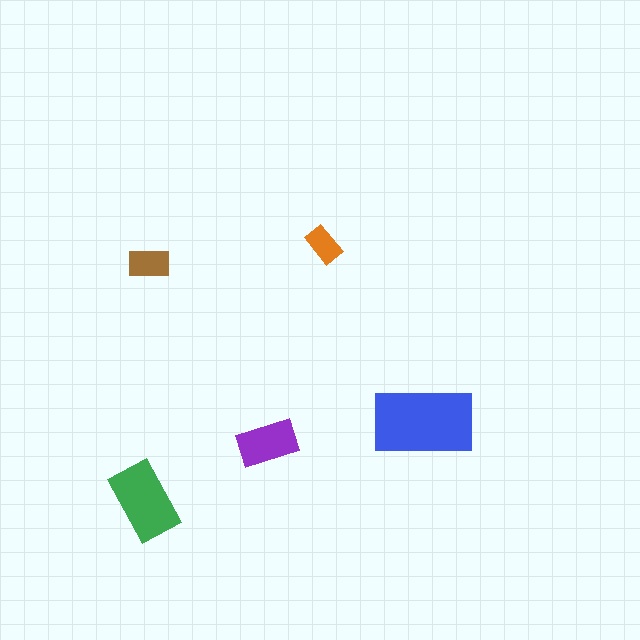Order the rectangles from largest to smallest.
the blue one, the green one, the purple one, the brown one, the orange one.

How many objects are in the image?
There are 5 objects in the image.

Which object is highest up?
The orange rectangle is topmost.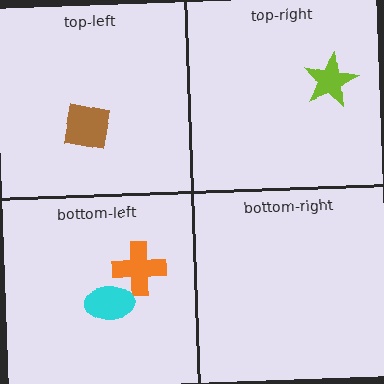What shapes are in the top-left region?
The brown square.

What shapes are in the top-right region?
The lime star.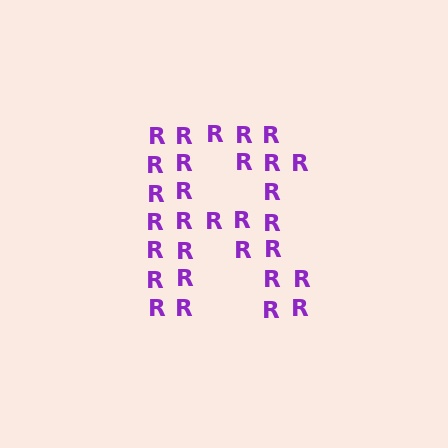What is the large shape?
The large shape is the letter R.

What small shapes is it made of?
It is made of small letter R's.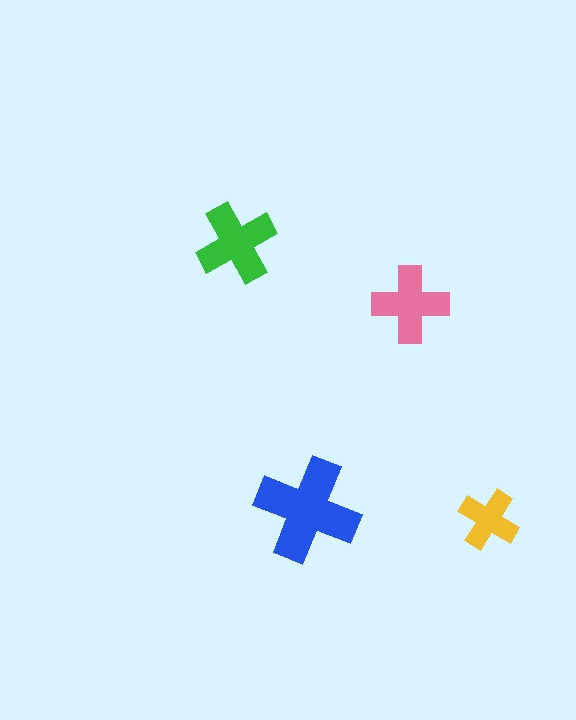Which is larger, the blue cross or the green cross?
The blue one.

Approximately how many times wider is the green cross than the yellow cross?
About 1.5 times wider.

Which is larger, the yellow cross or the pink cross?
The pink one.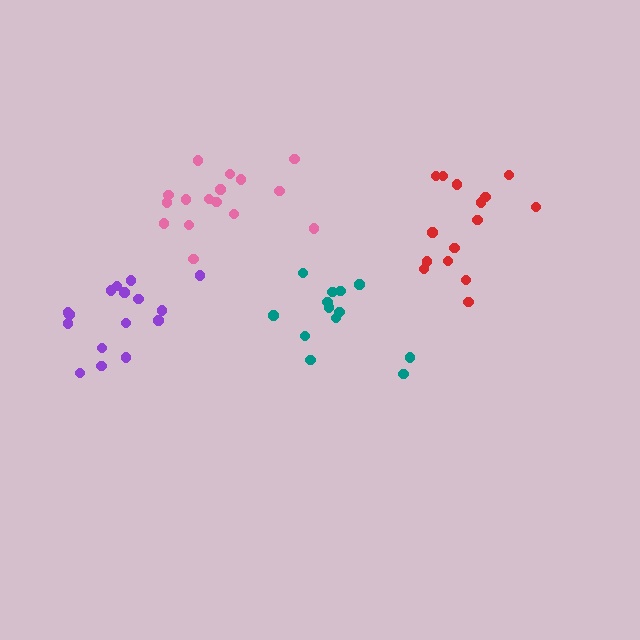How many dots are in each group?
Group 1: 15 dots, Group 2: 13 dots, Group 3: 16 dots, Group 4: 16 dots (60 total).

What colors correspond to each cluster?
The clusters are colored: red, teal, purple, pink.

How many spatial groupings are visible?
There are 4 spatial groupings.